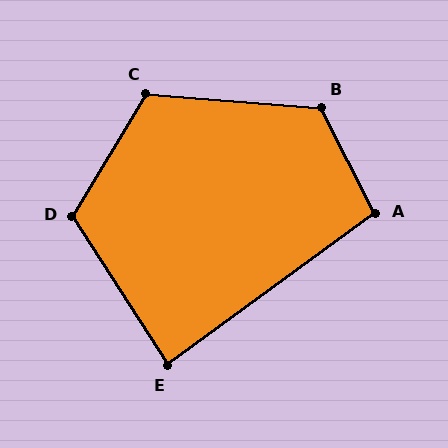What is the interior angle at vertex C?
Approximately 116 degrees (obtuse).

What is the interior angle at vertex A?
Approximately 99 degrees (obtuse).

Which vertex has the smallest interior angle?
E, at approximately 87 degrees.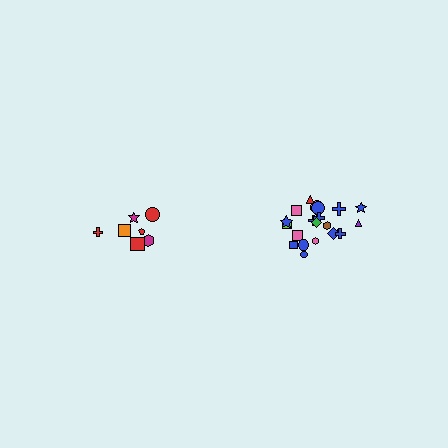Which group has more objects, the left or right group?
The right group.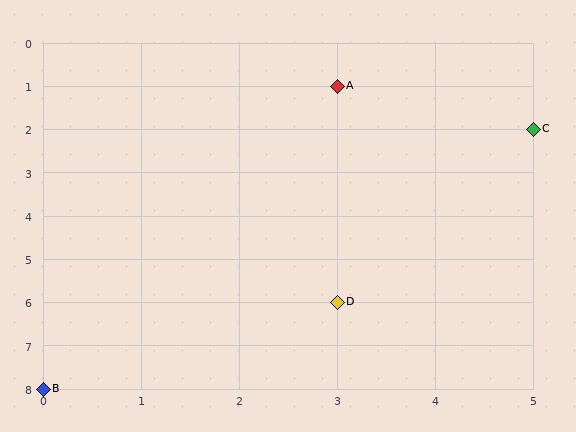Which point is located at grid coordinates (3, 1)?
Point A is at (3, 1).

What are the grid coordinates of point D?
Point D is at grid coordinates (3, 6).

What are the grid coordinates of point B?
Point B is at grid coordinates (0, 8).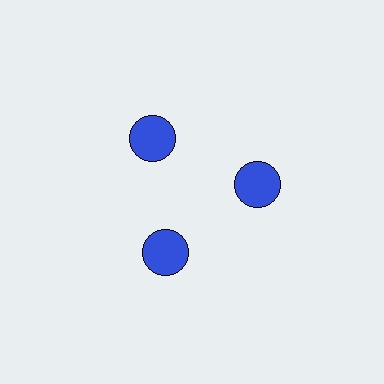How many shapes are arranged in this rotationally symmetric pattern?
There are 3 shapes, arranged in 3 groups of 1.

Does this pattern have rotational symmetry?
Yes, this pattern has 3-fold rotational symmetry. It looks the same after rotating 120 degrees around the center.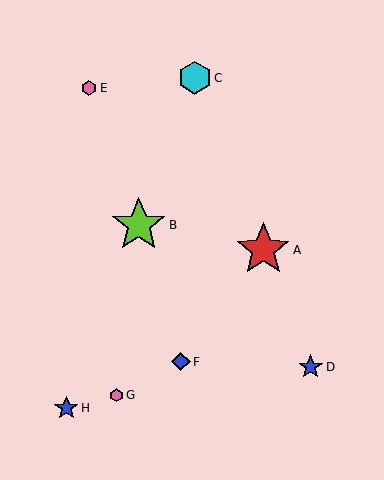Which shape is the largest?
The lime star (labeled B) is the largest.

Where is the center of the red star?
The center of the red star is at (263, 250).